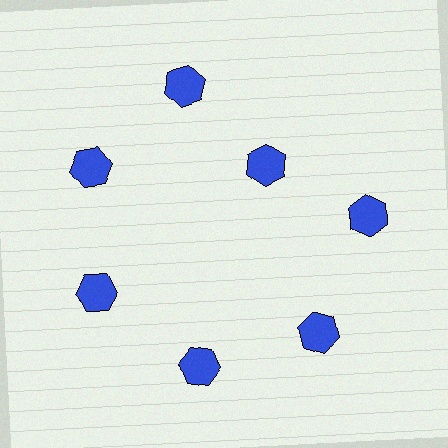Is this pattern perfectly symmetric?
No. The 7 blue hexagons are arranged in a ring, but one element near the 1 o'clock position is pulled inward toward the center, breaking the 7-fold rotational symmetry.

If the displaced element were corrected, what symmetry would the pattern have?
It would have 7-fold rotational symmetry — the pattern would map onto itself every 51 degrees.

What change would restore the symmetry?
The symmetry would be restored by moving it outward, back onto the ring so that all 7 hexagons sit at equal angles and equal distance from the center.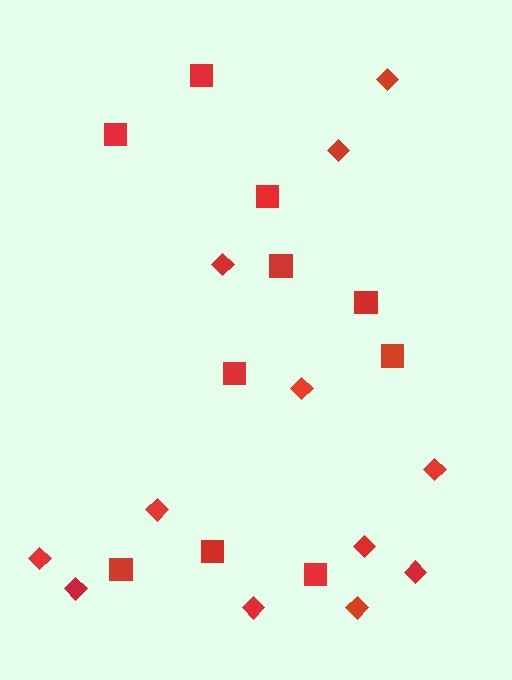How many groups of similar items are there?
There are 2 groups: one group of squares (10) and one group of diamonds (12).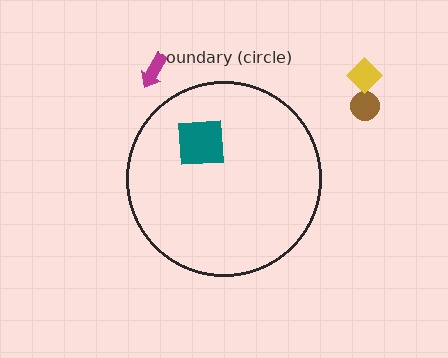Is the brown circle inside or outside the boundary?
Outside.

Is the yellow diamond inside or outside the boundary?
Outside.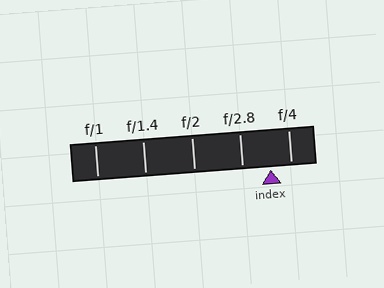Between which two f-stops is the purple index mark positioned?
The index mark is between f/2.8 and f/4.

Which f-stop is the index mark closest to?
The index mark is closest to f/4.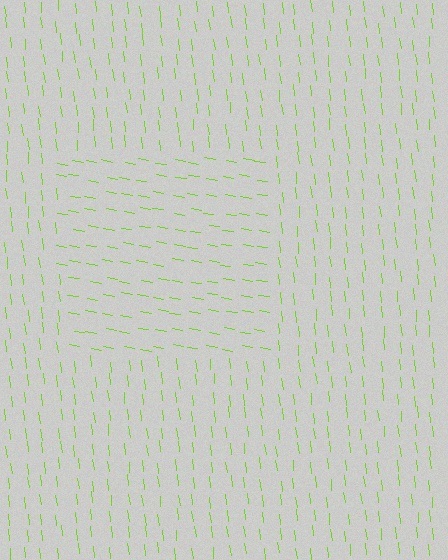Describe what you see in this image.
The image is filled with small lime line segments. A rectangle region in the image has lines oriented differently from the surrounding lines, creating a visible texture boundary.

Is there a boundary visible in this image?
Yes, there is a texture boundary formed by a change in line orientation.